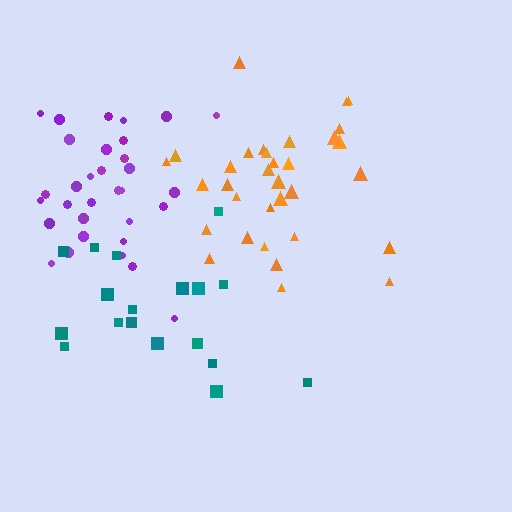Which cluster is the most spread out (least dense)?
Teal.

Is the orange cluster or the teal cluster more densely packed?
Orange.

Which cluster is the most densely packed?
Purple.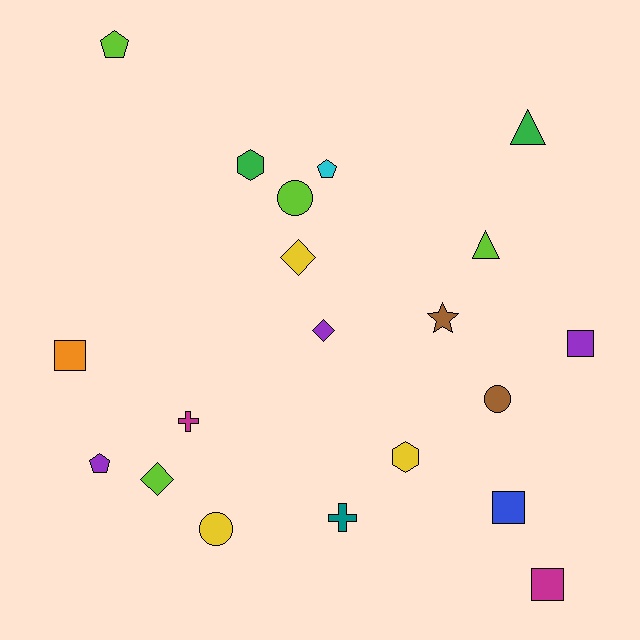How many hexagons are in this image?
There are 2 hexagons.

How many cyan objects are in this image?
There is 1 cyan object.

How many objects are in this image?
There are 20 objects.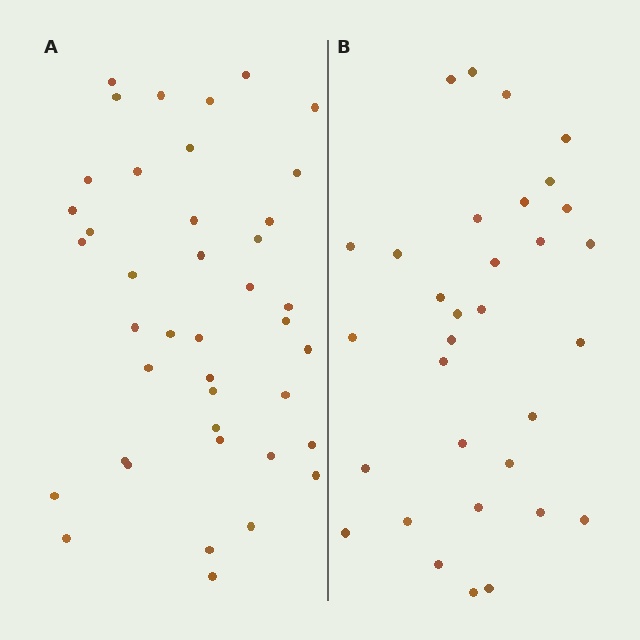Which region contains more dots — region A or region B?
Region A (the left region) has more dots.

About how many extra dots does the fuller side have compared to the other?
Region A has roughly 8 or so more dots than region B.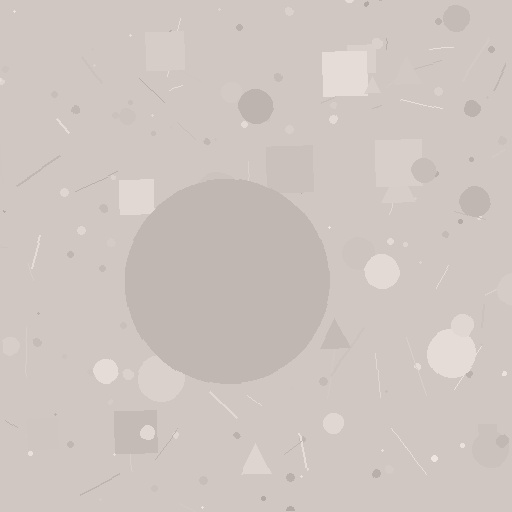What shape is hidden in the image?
A circle is hidden in the image.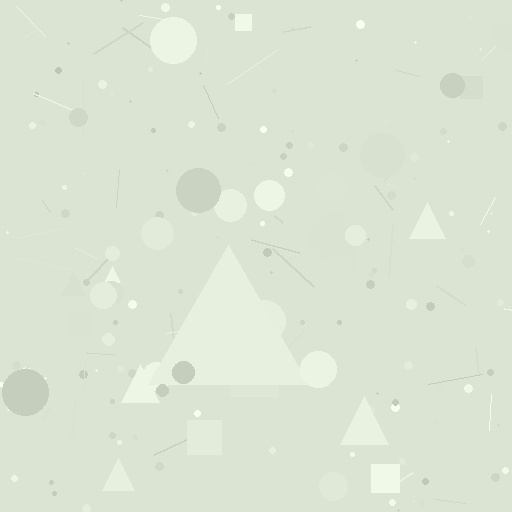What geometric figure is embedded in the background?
A triangle is embedded in the background.